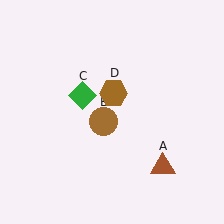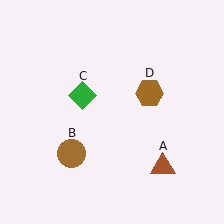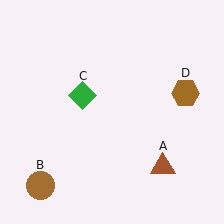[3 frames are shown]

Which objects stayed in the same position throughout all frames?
Brown triangle (object A) and green diamond (object C) remained stationary.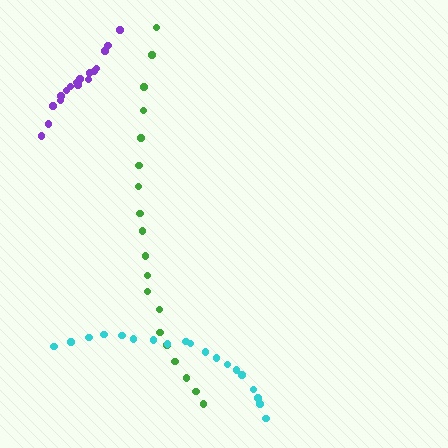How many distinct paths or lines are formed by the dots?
There are 3 distinct paths.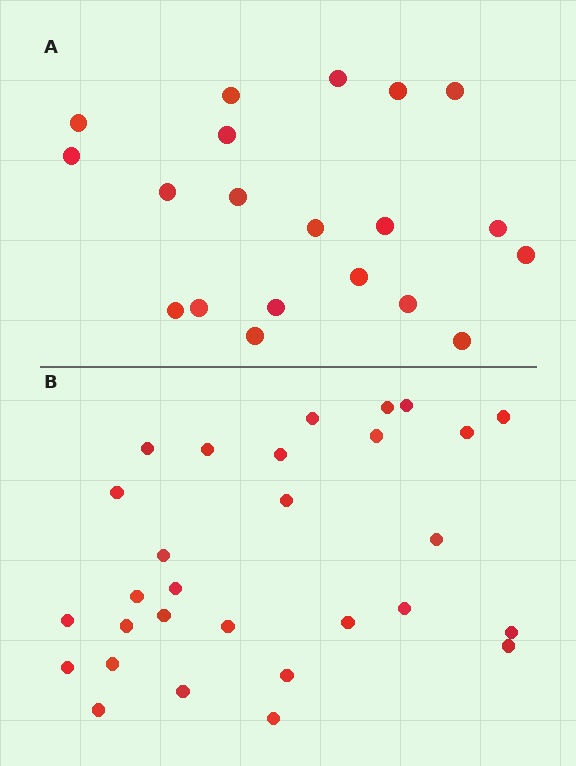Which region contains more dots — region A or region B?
Region B (the bottom region) has more dots.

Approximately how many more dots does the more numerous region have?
Region B has roughly 8 or so more dots than region A.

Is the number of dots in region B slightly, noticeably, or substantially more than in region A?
Region B has substantially more. The ratio is roughly 1.4 to 1.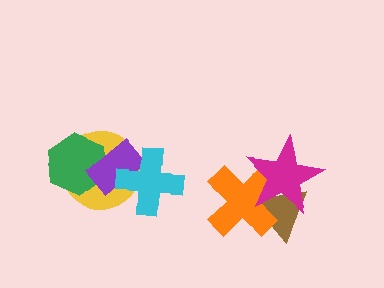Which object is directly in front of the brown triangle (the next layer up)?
The orange cross is directly in front of the brown triangle.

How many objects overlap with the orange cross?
2 objects overlap with the orange cross.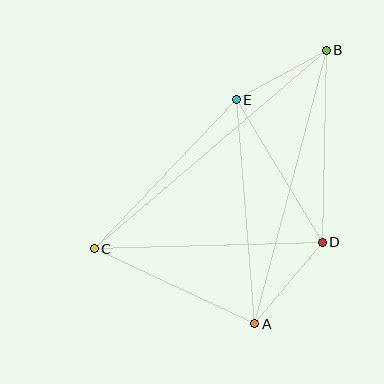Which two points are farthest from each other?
Points B and C are farthest from each other.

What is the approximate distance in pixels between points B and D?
The distance between B and D is approximately 192 pixels.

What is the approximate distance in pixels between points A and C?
The distance between A and C is approximately 177 pixels.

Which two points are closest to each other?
Points B and E are closest to each other.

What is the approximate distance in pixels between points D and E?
The distance between D and E is approximately 167 pixels.